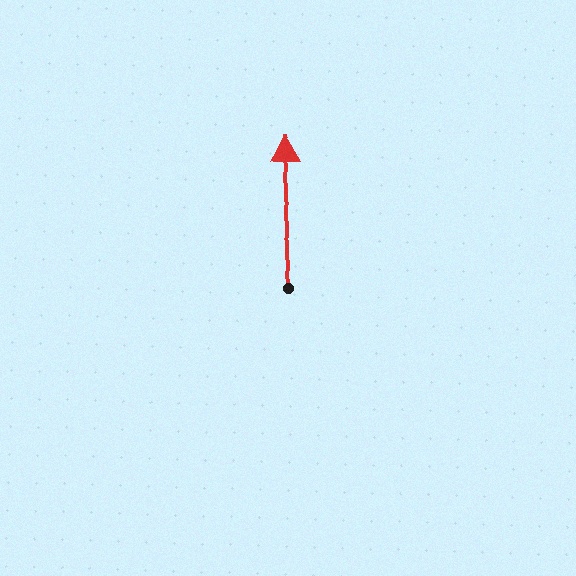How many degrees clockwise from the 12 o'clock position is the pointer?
Approximately 357 degrees.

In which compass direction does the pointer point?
North.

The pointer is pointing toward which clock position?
Roughly 12 o'clock.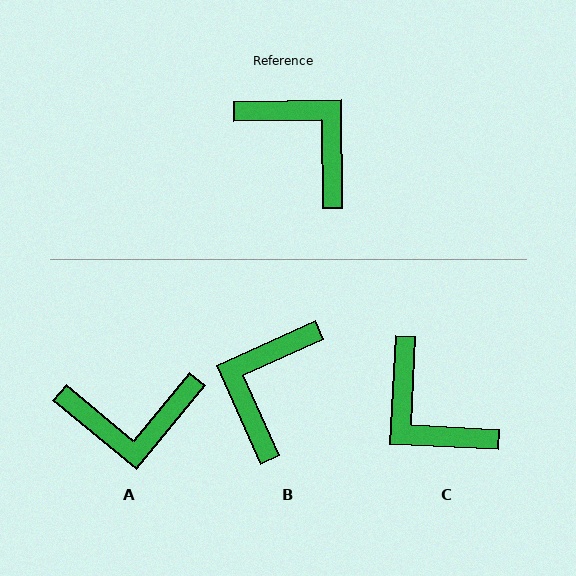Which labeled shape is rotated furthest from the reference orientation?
C, about 176 degrees away.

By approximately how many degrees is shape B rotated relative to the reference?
Approximately 114 degrees counter-clockwise.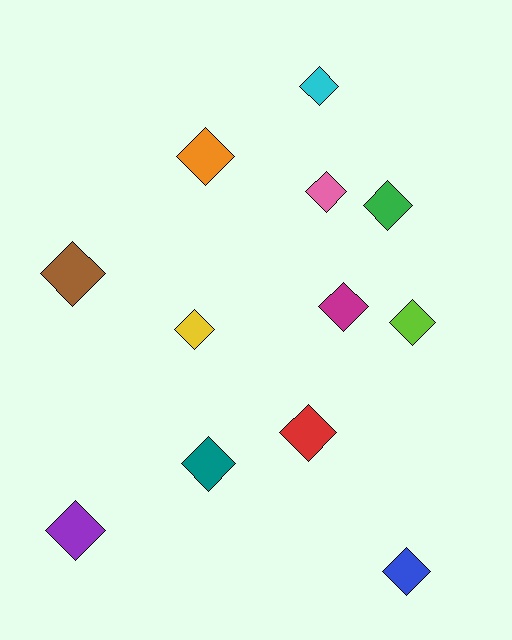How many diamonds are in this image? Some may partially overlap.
There are 12 diamonds.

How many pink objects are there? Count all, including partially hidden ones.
There is 1 pink object.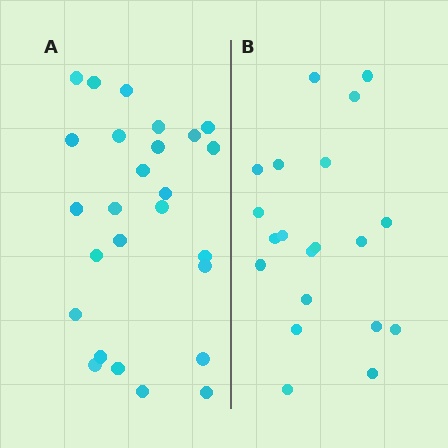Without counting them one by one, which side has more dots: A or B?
Region A (the left region) has more dots.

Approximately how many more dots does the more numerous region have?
Region A has about 6 more dots than region B.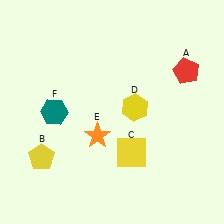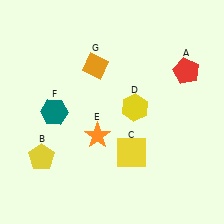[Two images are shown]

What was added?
An orange diamond (G) was added in Image 2.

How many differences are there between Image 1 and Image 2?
There is 1 difference between the two images.